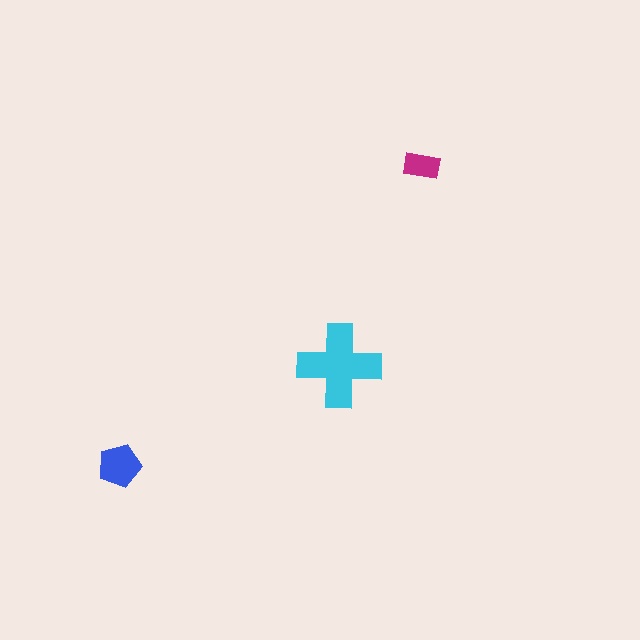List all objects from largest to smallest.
The cyan cross, the blue pentagon, the magenta rectangle.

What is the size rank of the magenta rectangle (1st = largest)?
3rd.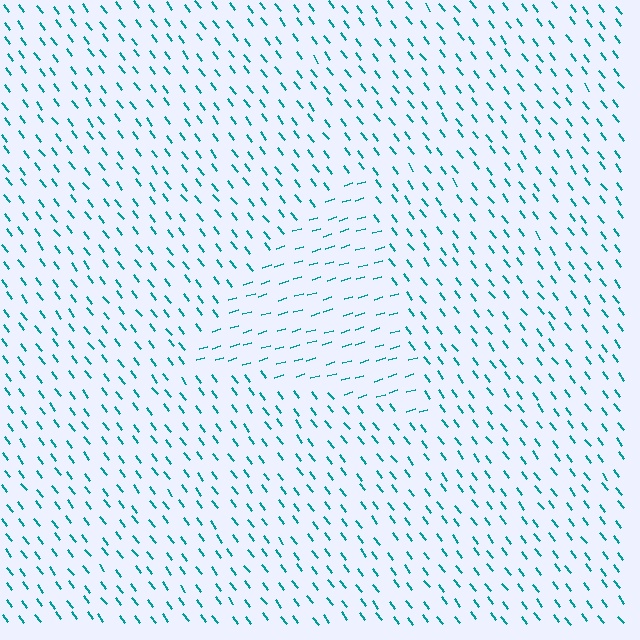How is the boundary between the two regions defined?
The boundary is defined purely by a change in line orientation (approximately 70 degrees difference). All lines are the same color and thickness.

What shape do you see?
I see a triangle.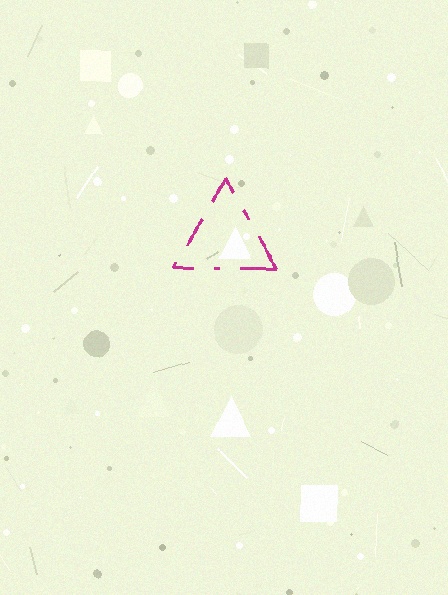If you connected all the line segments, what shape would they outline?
They would outline a triangle.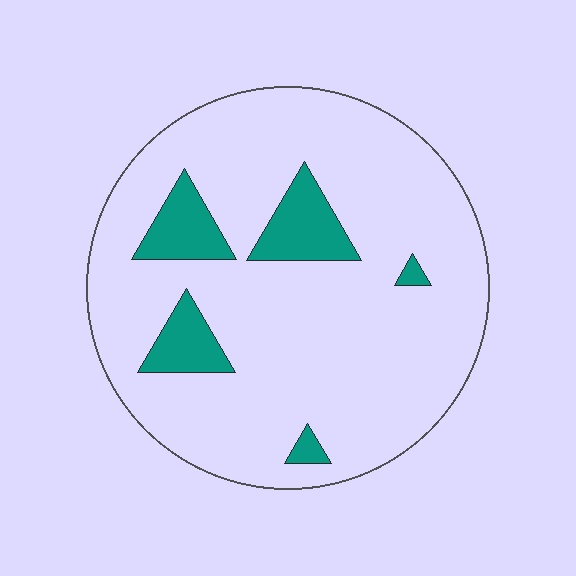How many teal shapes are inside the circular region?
5.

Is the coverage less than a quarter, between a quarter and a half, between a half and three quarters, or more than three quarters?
Less than a quarter.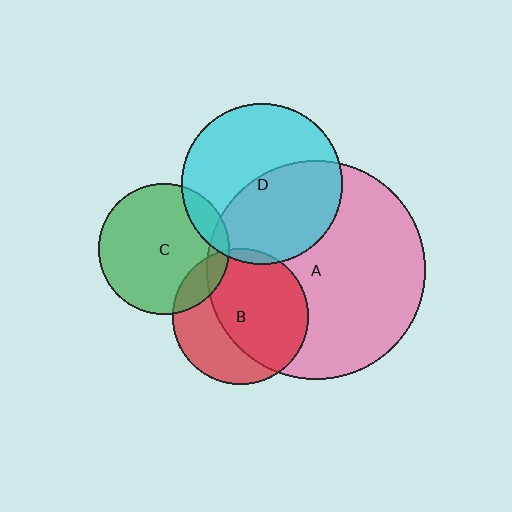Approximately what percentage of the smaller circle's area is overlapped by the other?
Approximately 10%.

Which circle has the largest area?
Circle A (pink).